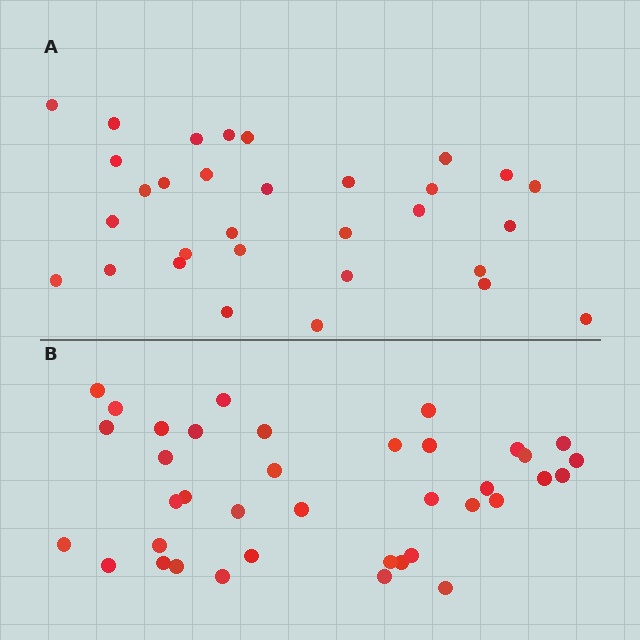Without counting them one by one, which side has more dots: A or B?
Region B (the bottom region) has more dots.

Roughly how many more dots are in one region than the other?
Region B has roughly 8 or so more dots than region A.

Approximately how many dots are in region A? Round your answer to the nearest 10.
About 30 dots. (The exact count is 31, which rounds to 30.)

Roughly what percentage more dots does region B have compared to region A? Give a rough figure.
About 25% more.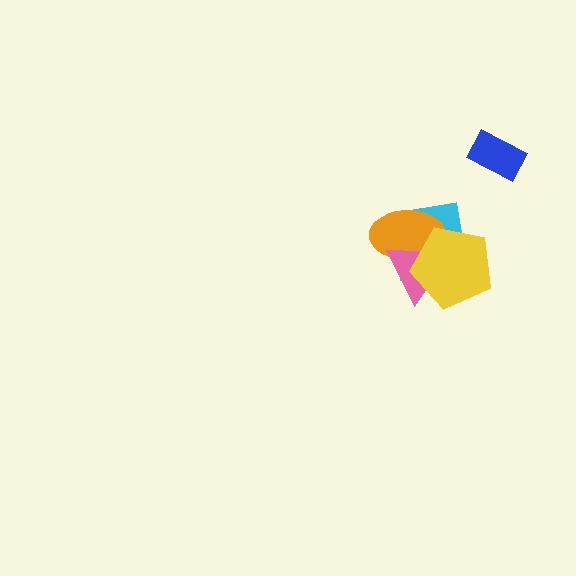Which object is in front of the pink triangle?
The yellow pentagon is in front of the pink triangle.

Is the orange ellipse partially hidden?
Yes, it is partially covered by another shape.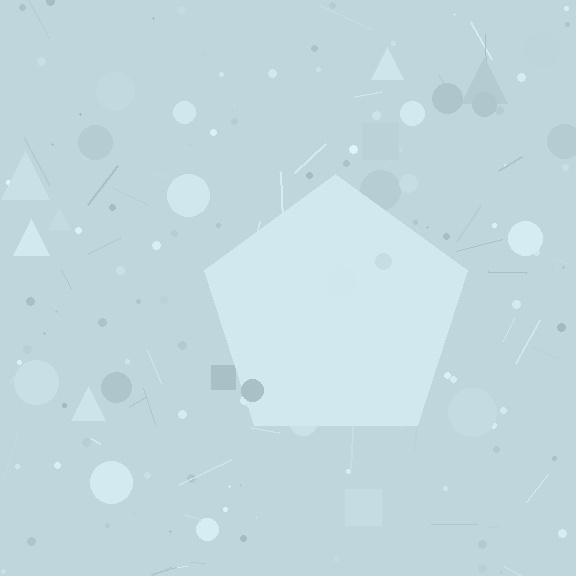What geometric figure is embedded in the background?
A pentagon is embedded in the background.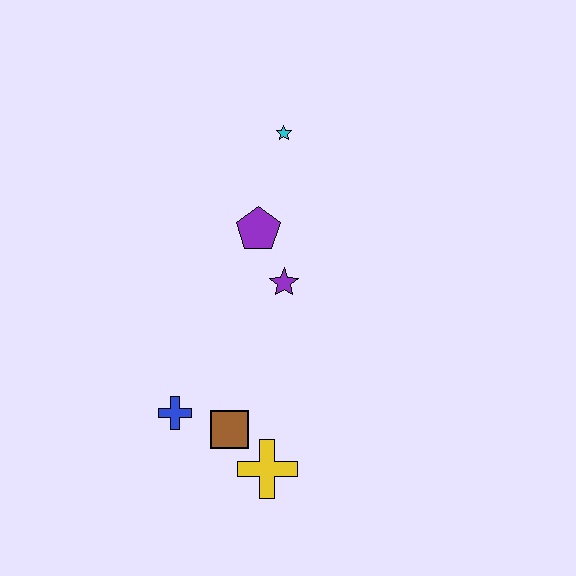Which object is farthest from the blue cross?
The cyan star is farthest from the blue cross.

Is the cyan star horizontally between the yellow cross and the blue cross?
No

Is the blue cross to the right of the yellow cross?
No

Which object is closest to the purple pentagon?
The purple star is closest to the purple pentagon.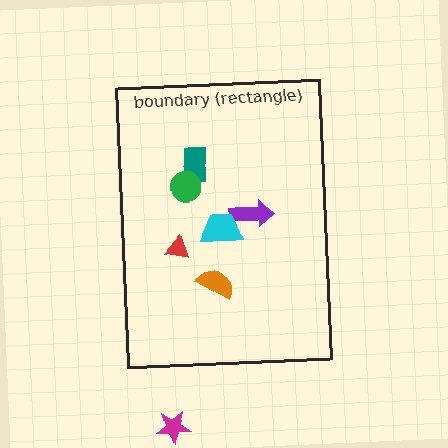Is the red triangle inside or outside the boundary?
Inside.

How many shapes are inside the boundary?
6 inside, 1 outside.